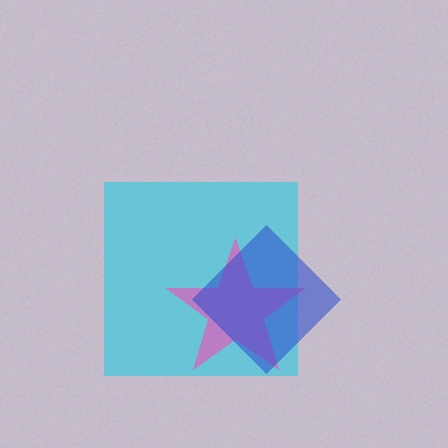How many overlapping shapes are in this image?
There are 3 overlapping shapes in the image.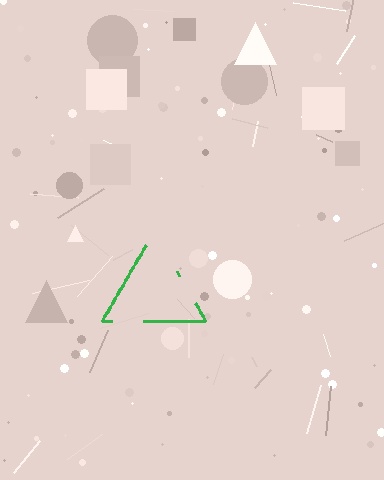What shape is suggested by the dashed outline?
The dashed outline suggests a triangle.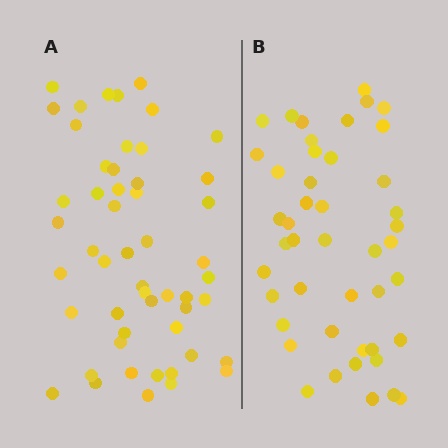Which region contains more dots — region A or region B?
Region A (the left region) has more dots.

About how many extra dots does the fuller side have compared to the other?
Region A has roughly 8 or so more dots than region B.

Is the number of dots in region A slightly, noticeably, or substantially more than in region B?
Region A has only slightly more — the two regions are fairly close. The ratio is roughly 1.2 to 1.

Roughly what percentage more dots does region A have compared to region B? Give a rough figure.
About 15% more.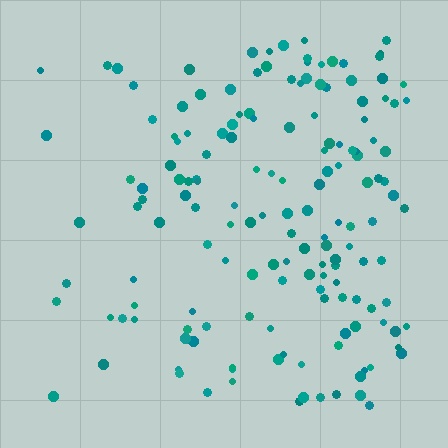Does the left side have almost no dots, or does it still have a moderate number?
Still a moderate number, just noticeably fewer than the right.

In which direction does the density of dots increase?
From left to right, with the right side densest.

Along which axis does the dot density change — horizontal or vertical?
Horizontal.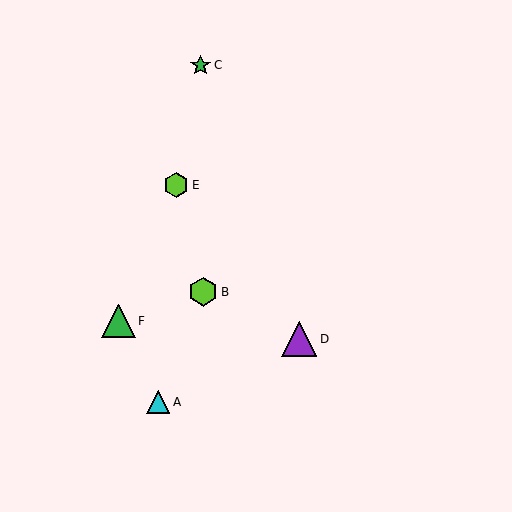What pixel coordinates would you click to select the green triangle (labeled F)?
Click at (119, 321) to select the green triangle F.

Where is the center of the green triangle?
The center of the green triangle is at (119, 321).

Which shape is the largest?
The purple triangle (labeled D) is the largest.